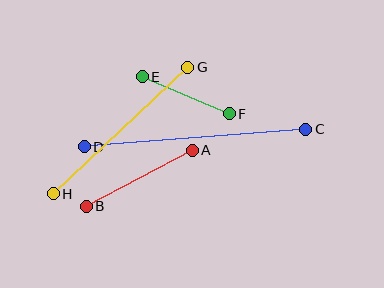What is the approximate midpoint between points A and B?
The midpoint is at approximately (139, 178) pixels.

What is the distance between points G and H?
The distance is approximately 185 pixels.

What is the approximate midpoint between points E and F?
The midpoint is at approximately (186, 95) pixels.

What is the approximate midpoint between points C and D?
The midpoint is at approximately (195, 138) pixels.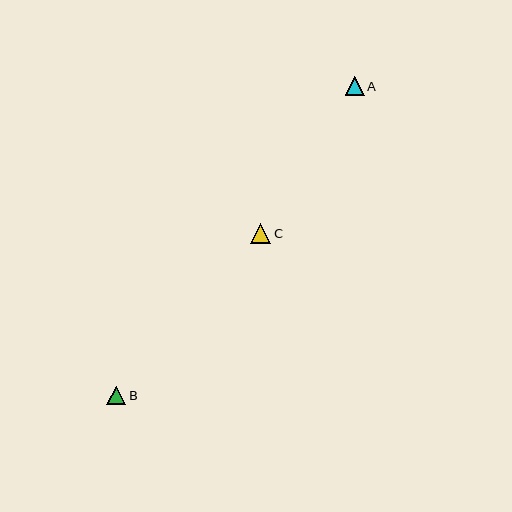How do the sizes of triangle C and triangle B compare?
Triangle C and triangle B are approximately the same size.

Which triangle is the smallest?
Triangle B is the smallest with a size of approximately 19 pixels.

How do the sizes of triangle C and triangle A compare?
Triangle C and triangle A are approximately the same size.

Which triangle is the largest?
Triangle C is the largest with a size of approximately 20 pixels.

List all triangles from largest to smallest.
From largest to smallest: C, A, B.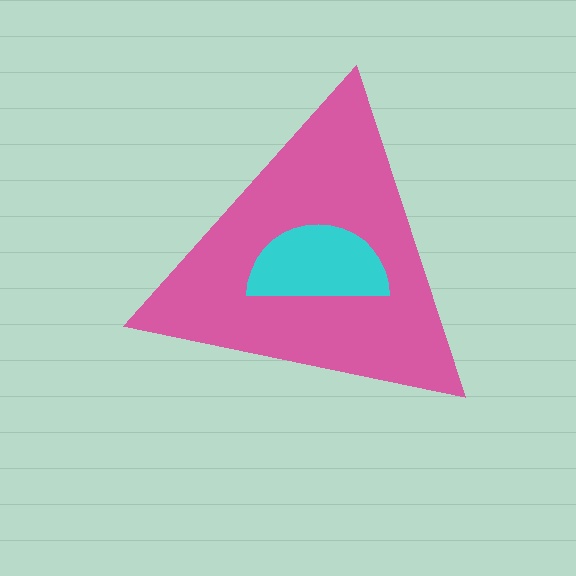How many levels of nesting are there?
2.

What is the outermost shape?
The pink triangle.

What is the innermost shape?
The cyan semicircle.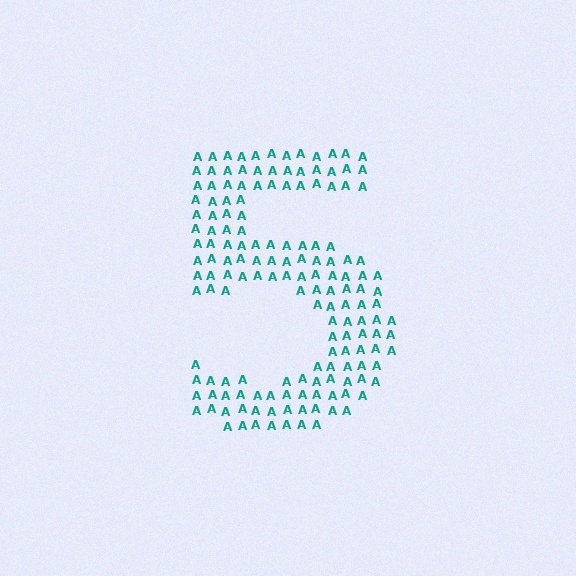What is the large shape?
The large shape is the digit 5.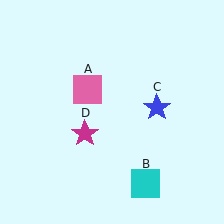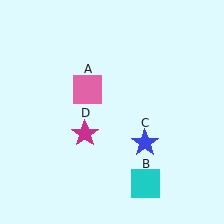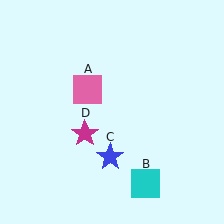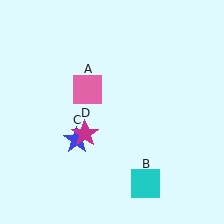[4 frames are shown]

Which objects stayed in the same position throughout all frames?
Pink square (object A) and cyan square (object B) and magenta star (object D) remained stationary.